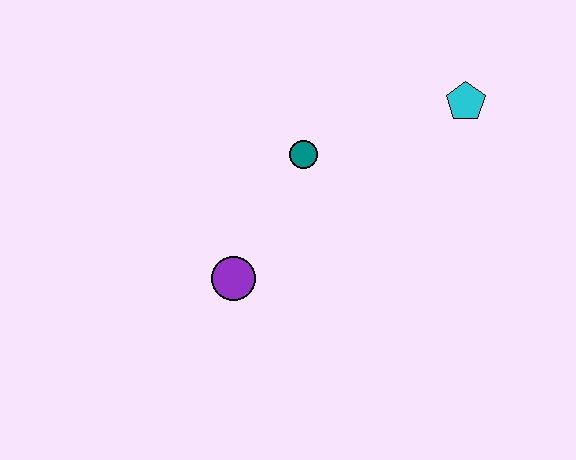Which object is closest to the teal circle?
The purple circle is closest to the teal circle.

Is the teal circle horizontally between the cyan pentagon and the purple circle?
Yes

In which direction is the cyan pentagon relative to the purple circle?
The cyan pentagon is to the right of the purple circle.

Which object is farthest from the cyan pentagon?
The purple circle is farthest from the cyan pentagon.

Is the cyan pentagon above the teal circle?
Yes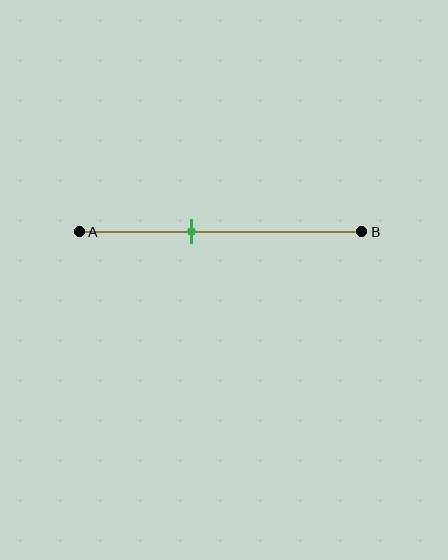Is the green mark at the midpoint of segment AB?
No, the mark is at about 40% from A, not at the 50% midpoint.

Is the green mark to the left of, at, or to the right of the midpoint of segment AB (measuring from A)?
The green mark is to the left of the midpoint of segment AB.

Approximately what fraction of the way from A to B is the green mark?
The green mark is approximately 40% of the way from A to B.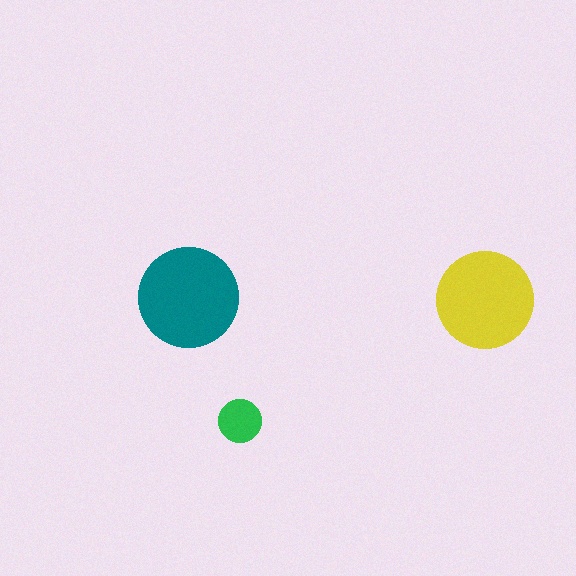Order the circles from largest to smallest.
the teal one, the yellow one, the green one.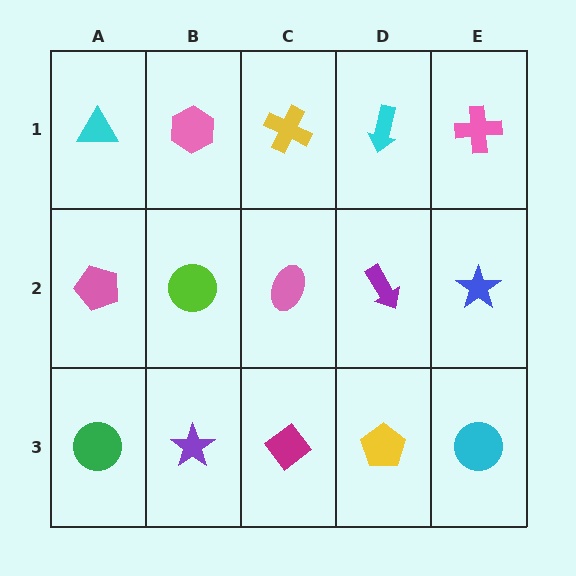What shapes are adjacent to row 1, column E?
A blue star (row 2, column E), a cyan arrow (row 1, column D).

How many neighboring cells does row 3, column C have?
3.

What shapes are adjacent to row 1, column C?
A pink ellipse (row 2, column C), a pink hexagon (row 1, column B), a cyan arrow (row 1, column D).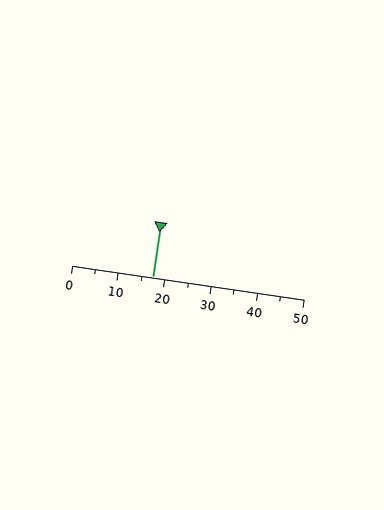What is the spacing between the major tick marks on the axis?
The major ticks are spaced 10 apart.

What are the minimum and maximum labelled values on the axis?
The axis runs from 0 to 50.